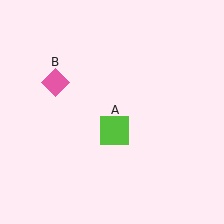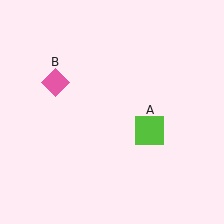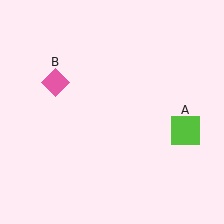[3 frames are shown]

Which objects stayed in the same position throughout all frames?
Pink diamond (object B) remained stationary.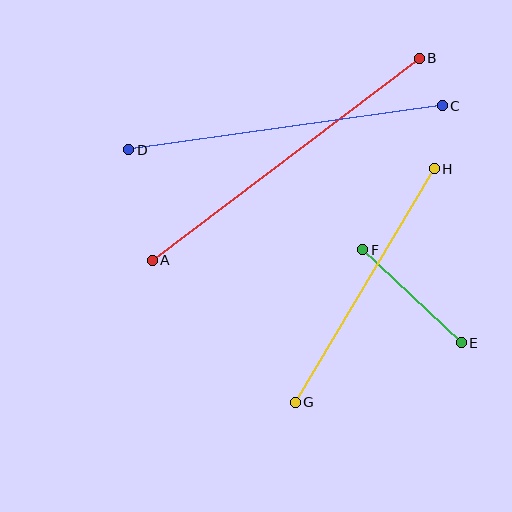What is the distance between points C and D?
The distance is approximately 317 pixels.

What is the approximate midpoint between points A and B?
The midpoint is at approximately (286, 159) pixels.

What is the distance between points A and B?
The distance is approximately 335 pixels.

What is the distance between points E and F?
The distance is approximately 135 pixels.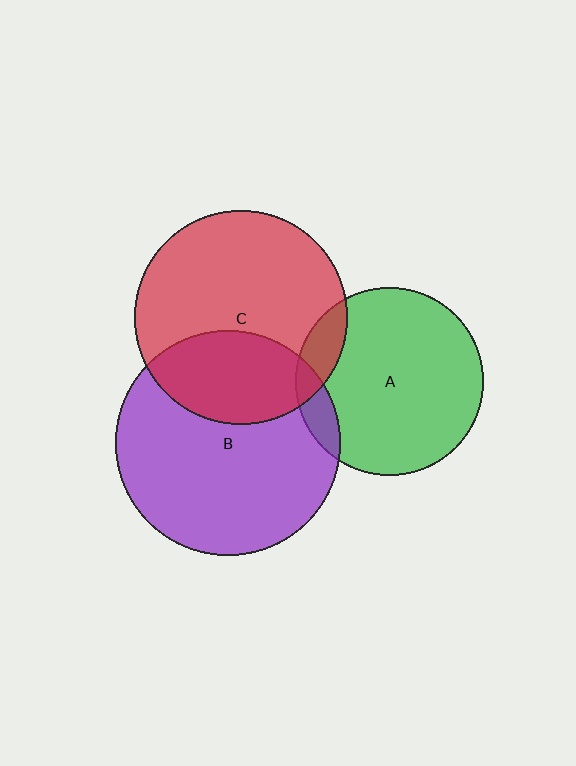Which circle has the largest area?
Circle B (purple).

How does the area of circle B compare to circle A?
Approximately 1.4 times.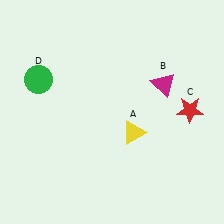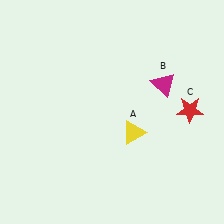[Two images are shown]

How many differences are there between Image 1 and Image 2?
There is 1 difference between the two images.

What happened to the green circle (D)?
The green circle (D) was removed in Image 2. It was in the top-left area of Image 1.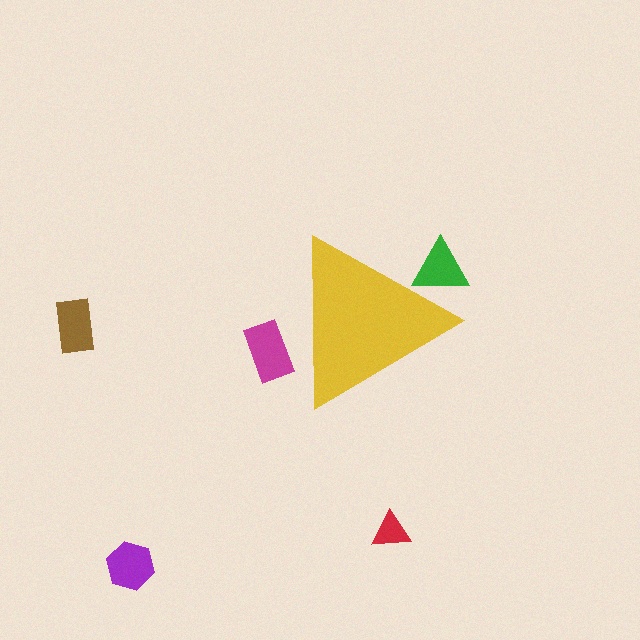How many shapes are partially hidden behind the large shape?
2 shapes are partially hidden.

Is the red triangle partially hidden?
No, the red triangle is fully visible.